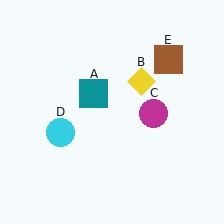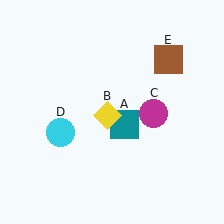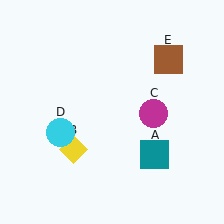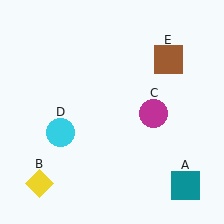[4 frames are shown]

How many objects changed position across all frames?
2 objects changed position: teal square (object A), yellow diamond (object B).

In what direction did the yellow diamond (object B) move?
The yellow diamond (object B) moved down and to the left.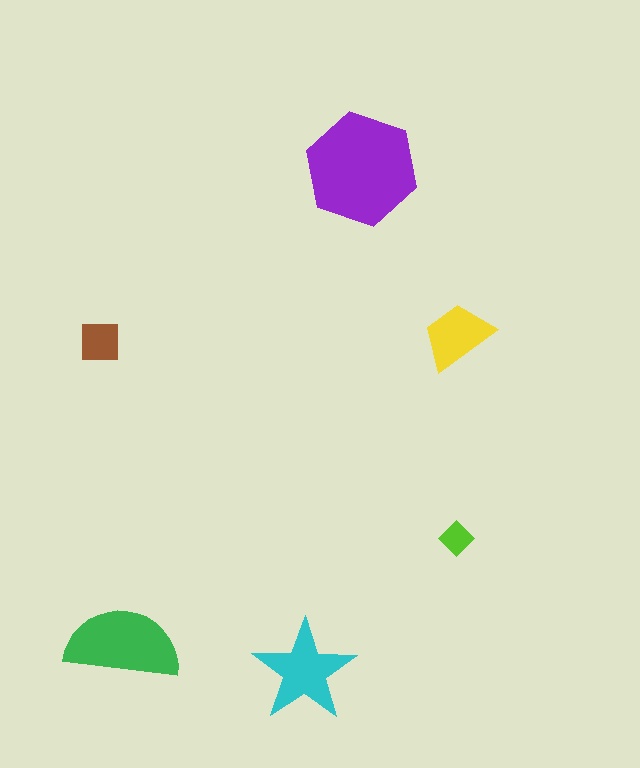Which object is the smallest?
The lime diamond.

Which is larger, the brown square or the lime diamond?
The brown square.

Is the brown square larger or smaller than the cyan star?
Smaller.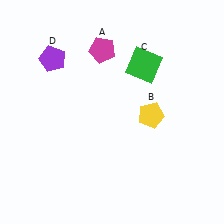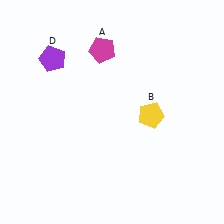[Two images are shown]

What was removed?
The green square (C) was removed in Image 2.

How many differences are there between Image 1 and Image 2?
There is 1 difference between the two images.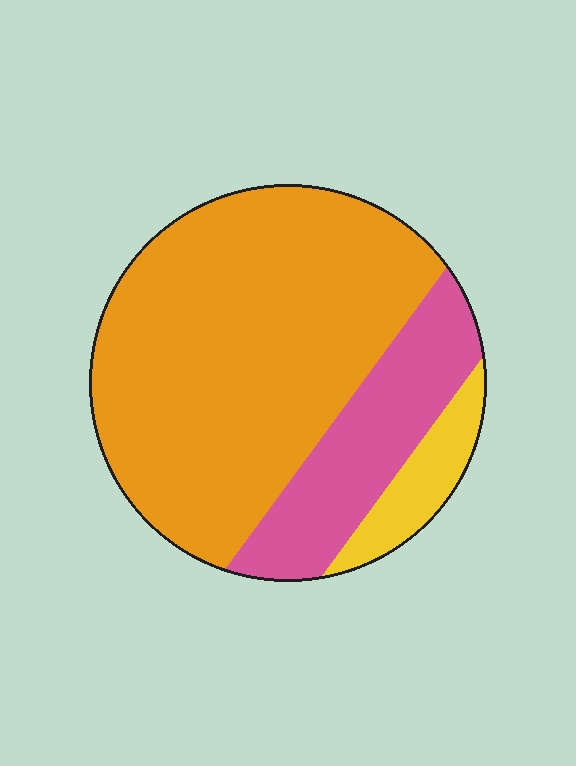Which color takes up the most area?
Orange, at roughly 70%.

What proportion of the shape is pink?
Pink covers roughly 20% of the shape.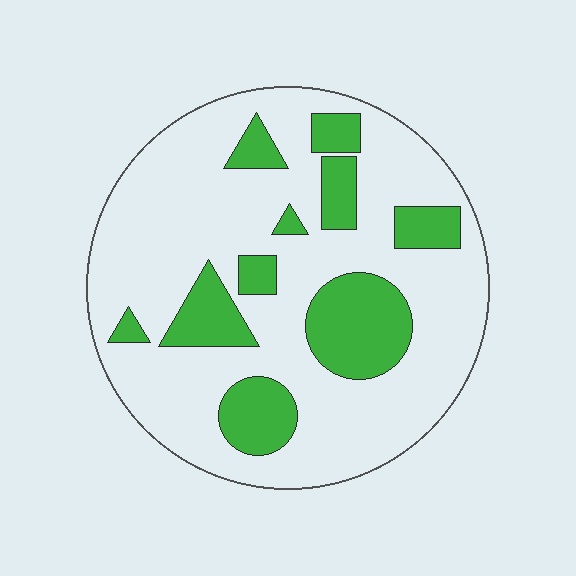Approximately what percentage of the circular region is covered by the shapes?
Approximately 25%.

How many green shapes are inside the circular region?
10.